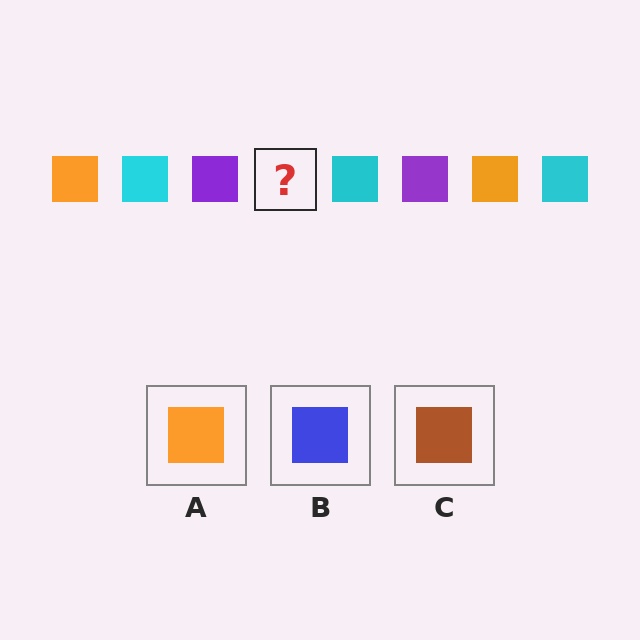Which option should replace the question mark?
Option A.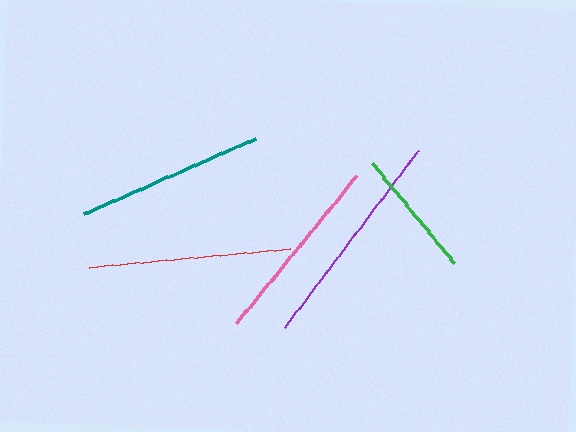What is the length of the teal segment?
The teal segment is approximately 188 pixels long.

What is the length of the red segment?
The red segment is approximately 202 pixels long.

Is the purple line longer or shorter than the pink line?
The purple line is longer than the pink line.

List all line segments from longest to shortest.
From longest to shortest: purple, red, pink, teal, green.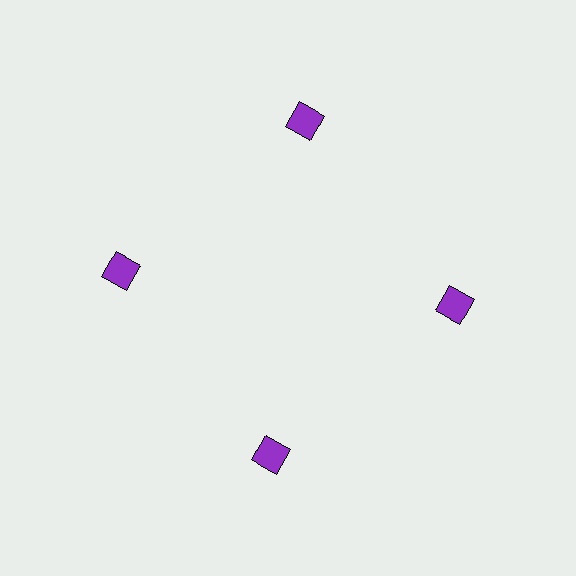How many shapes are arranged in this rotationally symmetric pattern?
There are 4 shapes, arranged in 4 groups of 1.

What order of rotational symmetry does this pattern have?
This pattern has 4-fold rotational symmetry.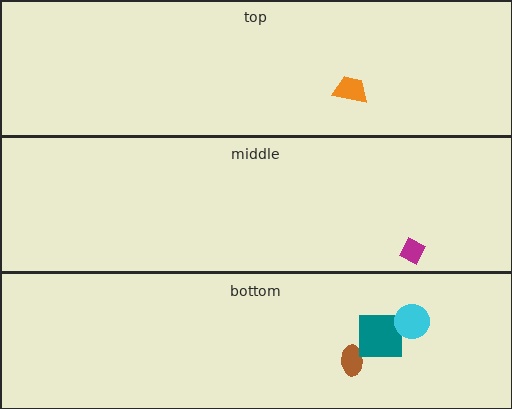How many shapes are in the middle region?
1.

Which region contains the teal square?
The bottom region.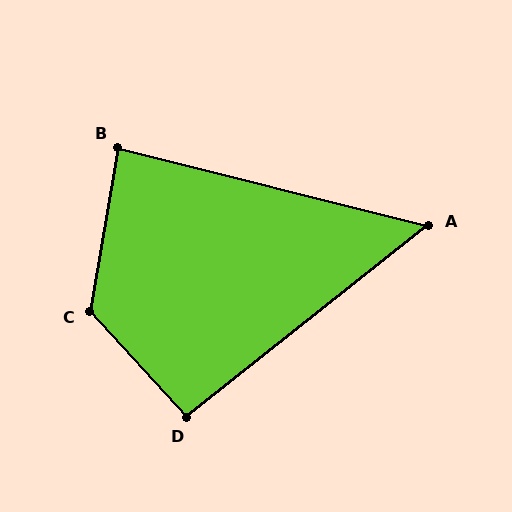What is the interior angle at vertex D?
Approximately 94 degrees (approximately right).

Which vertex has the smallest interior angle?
A, at approximately 52 degrees.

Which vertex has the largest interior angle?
C, at approximately 128 degrees.